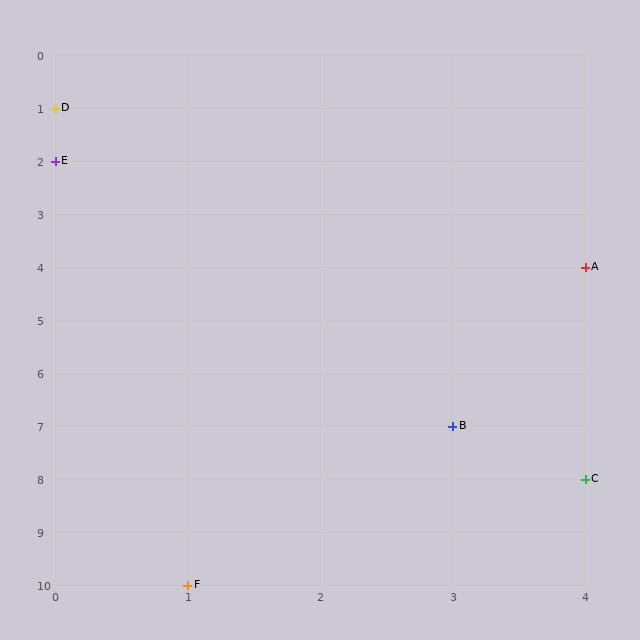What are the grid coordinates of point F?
Point F is at grid coordinates (1, 10).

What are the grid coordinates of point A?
Point A is at grid coordinates (4, 4).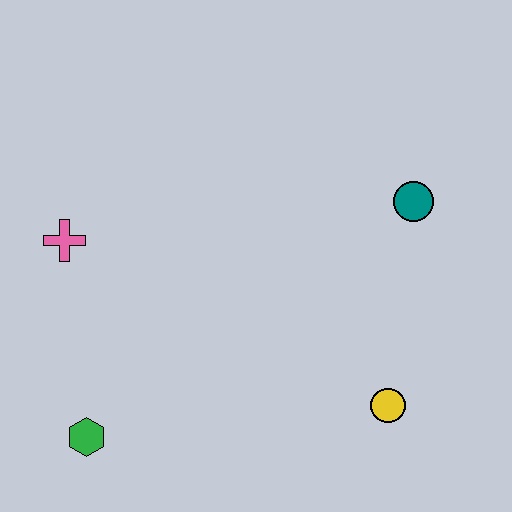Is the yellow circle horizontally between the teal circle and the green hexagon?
Yes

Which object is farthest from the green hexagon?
The teal circle is farthest from the green hexagon.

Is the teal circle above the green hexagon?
Yes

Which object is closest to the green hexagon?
The pink cross is closest to the green hexagon.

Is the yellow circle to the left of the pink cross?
No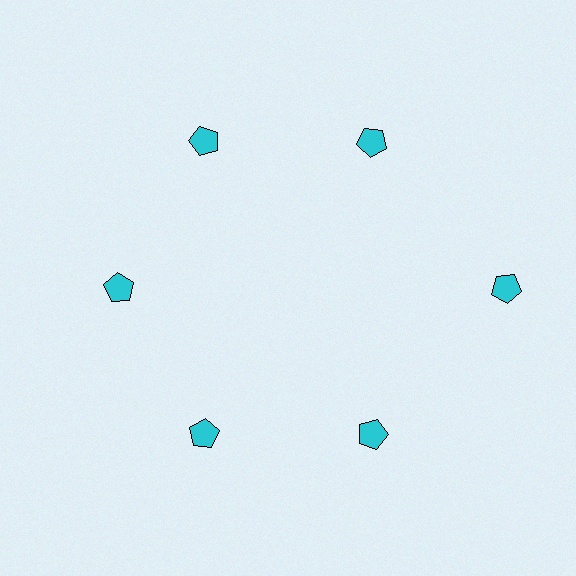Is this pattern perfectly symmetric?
No. The 6 cyan pentagons are arranged in a ring, but one element near the 3 o'clock position is pushed outward from the center, breaking the 6-fold rotational symmetry.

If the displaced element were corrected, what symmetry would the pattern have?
It would have 6-fold rotational symmetry — the pattern would map onto itself every 60 degrees.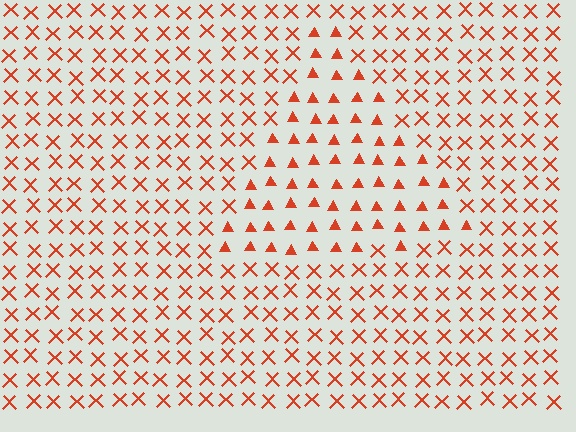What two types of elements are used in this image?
The image uses triangles inside the triangle region and X marks outside it.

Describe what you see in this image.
The image is filled with small red elements arranged in a uniform grid. A triangle-shaped region contains triangles, while the surrounding area contains X marks. The boundary is defined purely by the change in element shape.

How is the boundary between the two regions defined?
The boundary is defined by a change in element shape: triangles inside vs. X marks outside. All elements share the same color and spacing.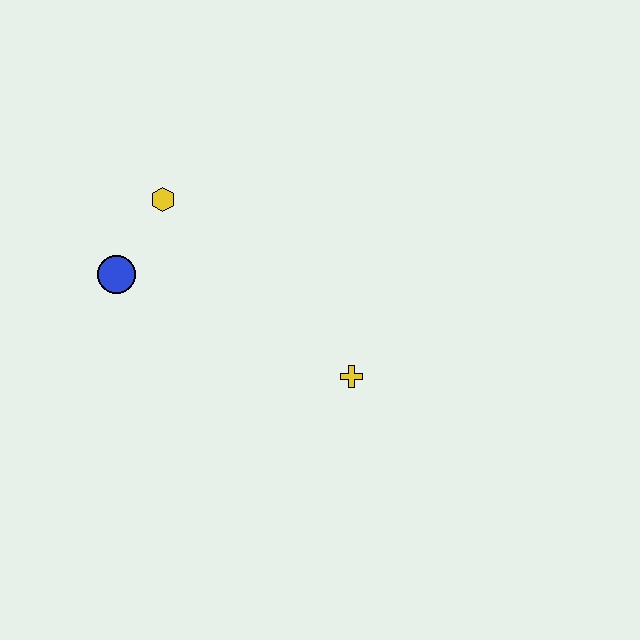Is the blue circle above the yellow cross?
Yes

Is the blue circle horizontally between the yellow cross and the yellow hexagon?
No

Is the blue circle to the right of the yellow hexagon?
No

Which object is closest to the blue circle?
The yellow hexagon is closest to the blue circle.